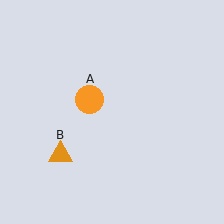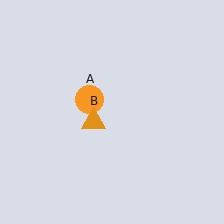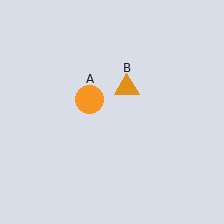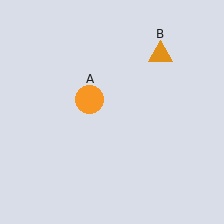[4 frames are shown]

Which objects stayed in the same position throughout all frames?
Orange circle (object A) remained stationary.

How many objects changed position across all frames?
1 object changed position: orange triangle (object B).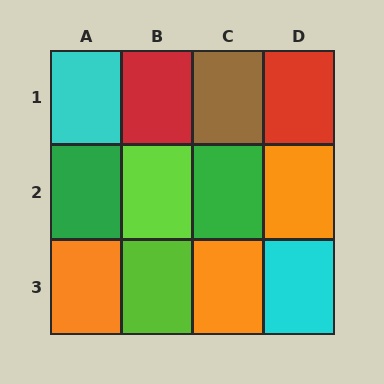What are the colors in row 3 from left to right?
Orange, lime, orange, cyan.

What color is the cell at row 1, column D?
Red.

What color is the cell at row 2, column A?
Green.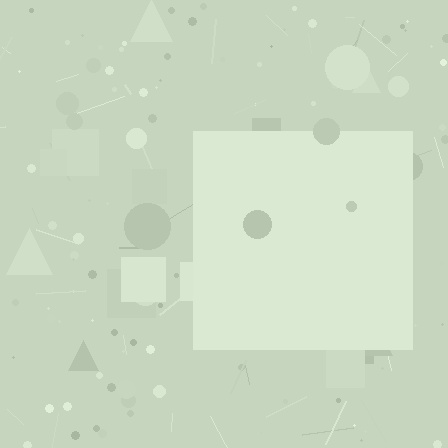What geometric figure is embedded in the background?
A square is embedded in the background.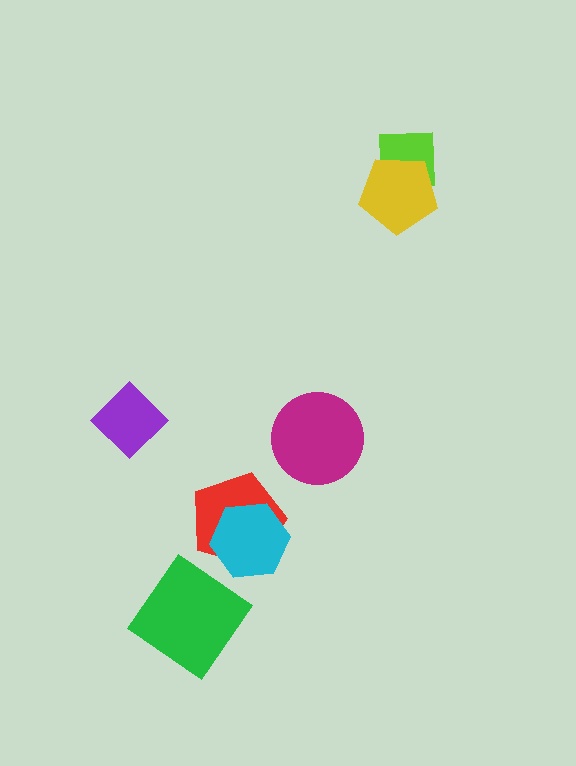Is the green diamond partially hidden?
No, no other shape covers it.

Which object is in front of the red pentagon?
The cyan hexagon is in front of the red pentagon.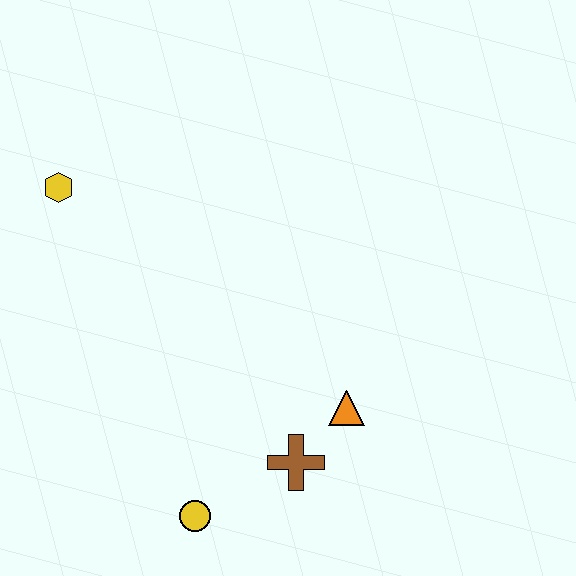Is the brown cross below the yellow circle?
No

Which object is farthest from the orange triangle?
The yellow hexagon is farthest from the orange triangle.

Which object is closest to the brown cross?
The orange triangle is closest to the brown cross.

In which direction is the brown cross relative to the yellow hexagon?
The brown cross is below the yellow hexagon.